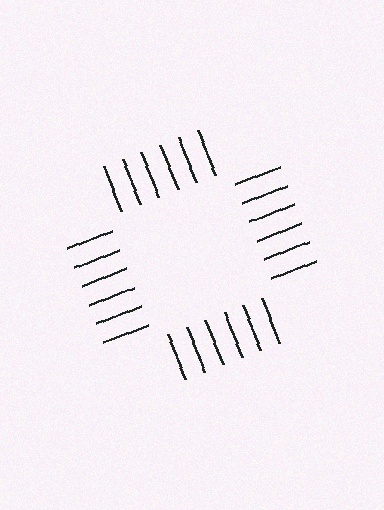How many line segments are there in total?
24 — 6 along each of the 4 edges.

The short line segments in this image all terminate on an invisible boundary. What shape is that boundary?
An illusory square — the line segments terminate on its edges but no continuous stroke is drawn.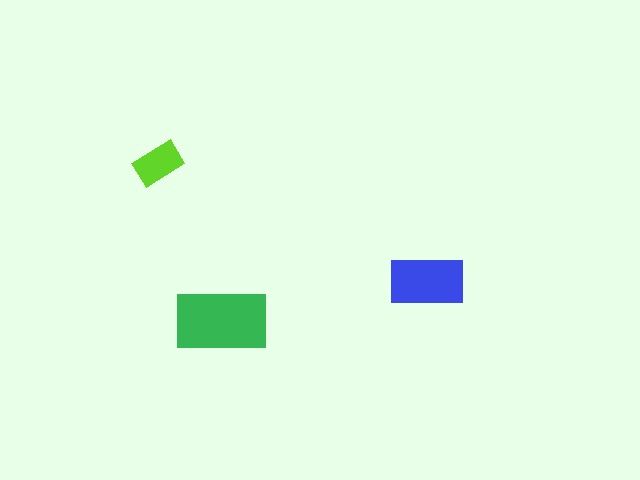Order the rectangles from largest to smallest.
the green one, the blue one, the lime one.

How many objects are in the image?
There are 3 objects in the image.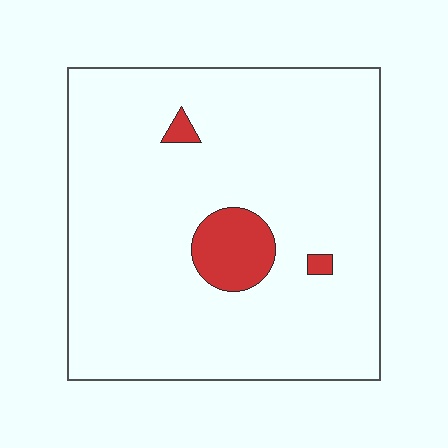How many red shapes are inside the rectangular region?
3.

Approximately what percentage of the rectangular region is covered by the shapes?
Approximately 5%.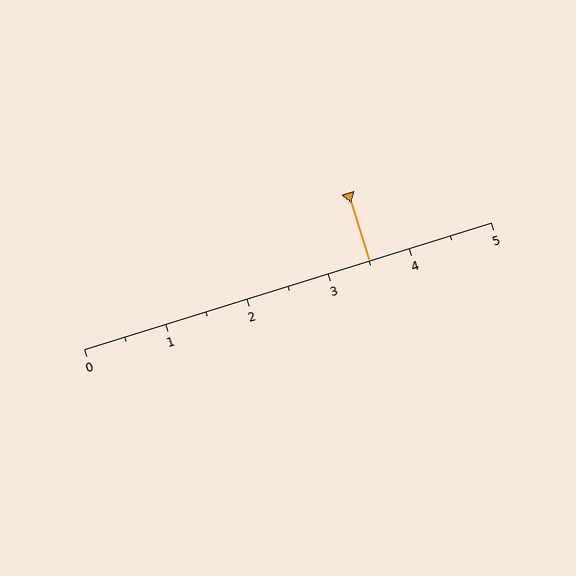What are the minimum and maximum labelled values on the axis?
The axis runs from 0 to 5.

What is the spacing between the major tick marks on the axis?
The major ticks are spaced 1 apart.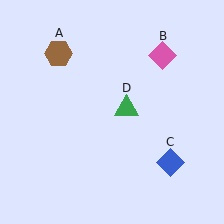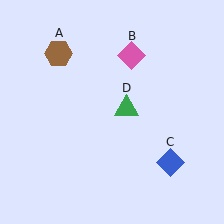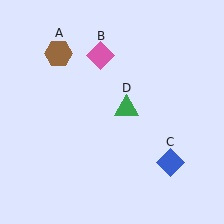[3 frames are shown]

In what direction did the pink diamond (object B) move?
The pink diamond (object B) moved left.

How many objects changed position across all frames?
1 object changed position: pink diamond (object B).